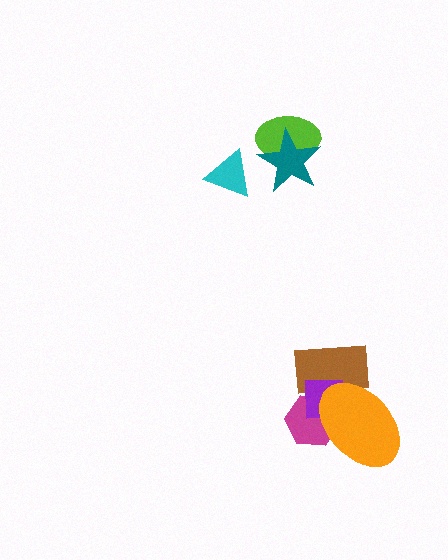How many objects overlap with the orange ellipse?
3 objects overlap with the orange ellipse.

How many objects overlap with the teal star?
1 object overlaps with the teal star.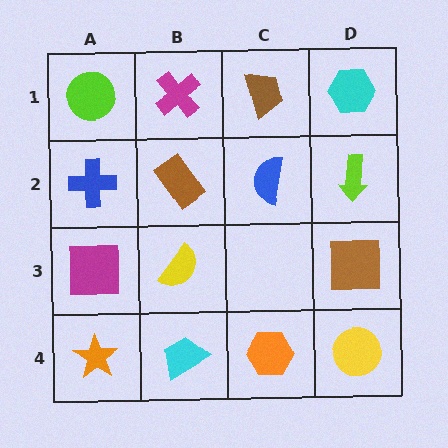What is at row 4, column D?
A yellow circle.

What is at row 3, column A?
A magenta square.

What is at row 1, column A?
A lime circle.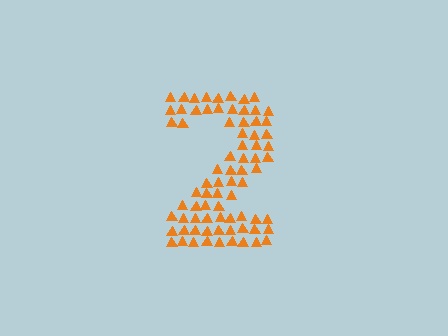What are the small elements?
The small elements are triangles.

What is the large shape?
The large shape is the digit 2.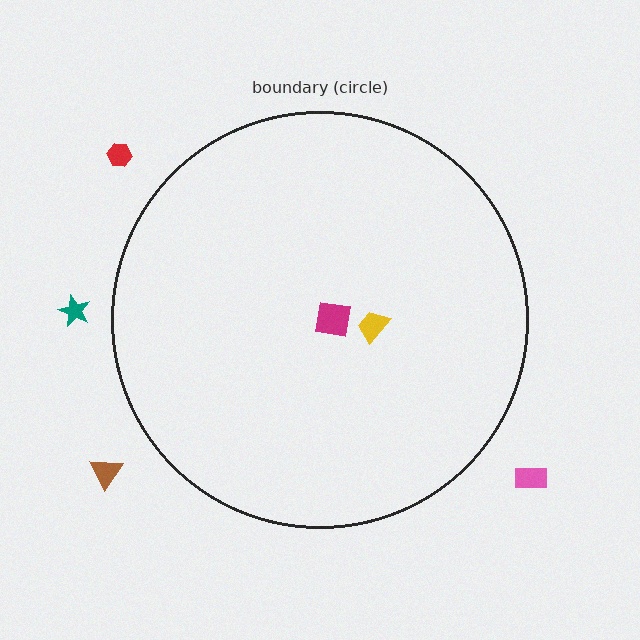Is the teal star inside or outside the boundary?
Outside.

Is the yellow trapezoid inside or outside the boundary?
Inside.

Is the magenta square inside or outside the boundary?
Inside.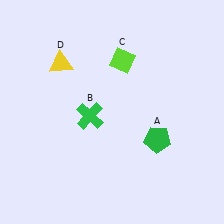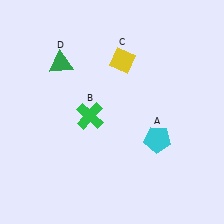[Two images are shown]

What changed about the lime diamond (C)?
In Image 1, C is lime. In Image 2, it changed to yellow.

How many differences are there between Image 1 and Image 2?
There are 3 differences between the two images.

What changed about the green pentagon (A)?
In Image 1, A is green. In Image 2, it changed to cyan.